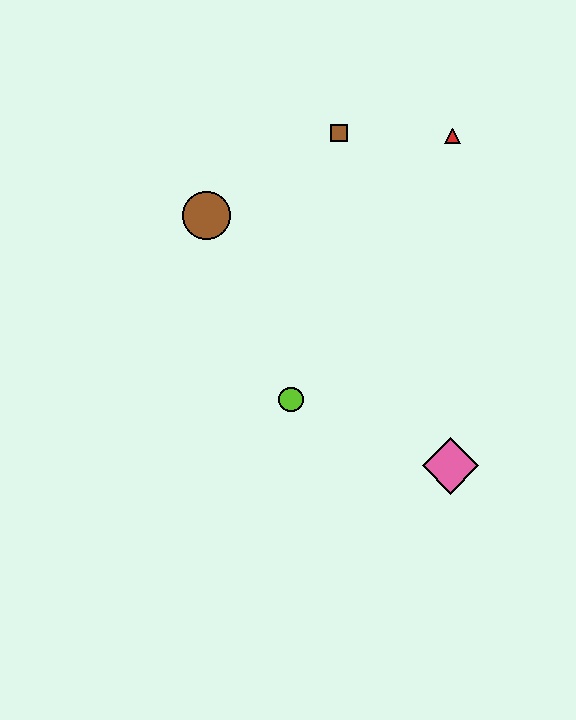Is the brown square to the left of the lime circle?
No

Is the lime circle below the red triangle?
Yes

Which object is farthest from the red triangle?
The pink diamond is farthest from the red triangle.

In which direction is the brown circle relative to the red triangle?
The brown circle is to the left of the red triangle.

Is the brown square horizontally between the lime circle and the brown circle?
No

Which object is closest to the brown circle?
The brown square is closest to the brown circle.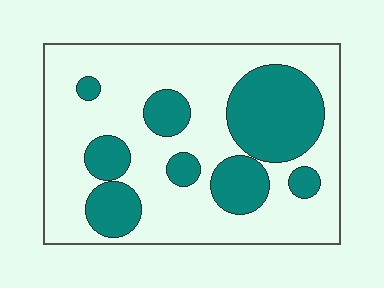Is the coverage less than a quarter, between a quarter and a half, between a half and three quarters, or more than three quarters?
Between a quarter and a half.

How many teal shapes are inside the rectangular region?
8.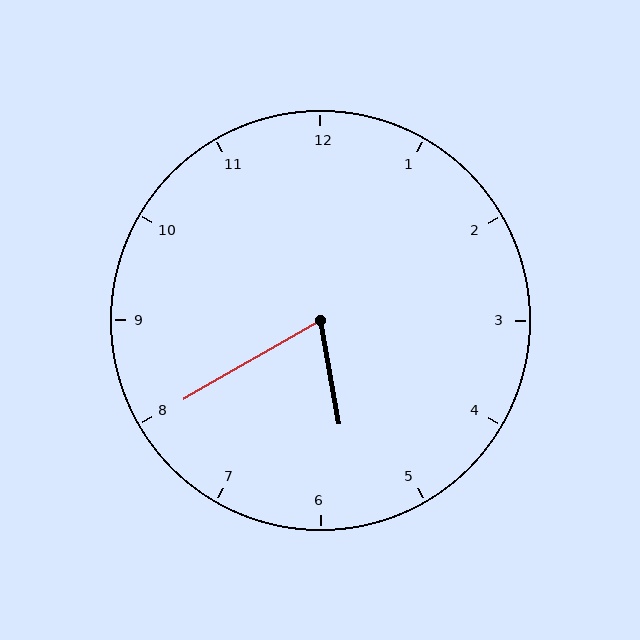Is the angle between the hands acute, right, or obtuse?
It is acute.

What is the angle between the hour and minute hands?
Approximately 70 degrees.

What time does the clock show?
5:40.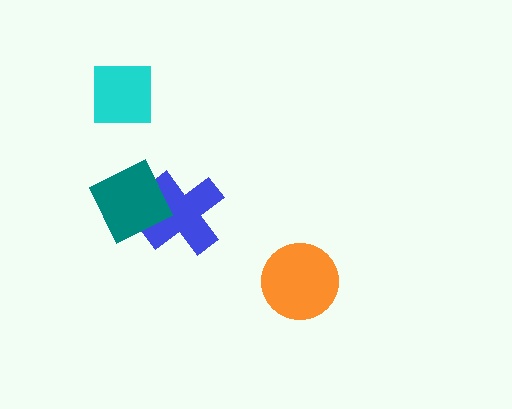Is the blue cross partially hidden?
Yes, it is partially covered by another shape.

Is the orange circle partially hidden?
No, no other shape covers it.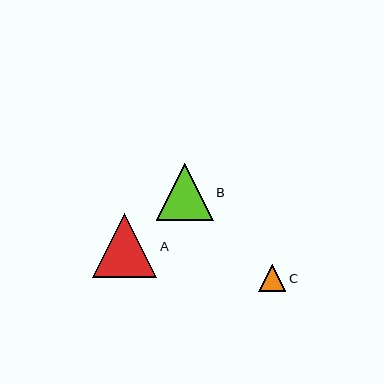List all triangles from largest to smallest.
From largest to smallest: A, B, C.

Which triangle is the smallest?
Triangle C is the smallest with a size of approximately 27 pixels.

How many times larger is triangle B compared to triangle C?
Triangle B is approximately 2.1 times the size of triangle C.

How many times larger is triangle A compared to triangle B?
Triangle A is approximately 1.1 times the size of triangle B.